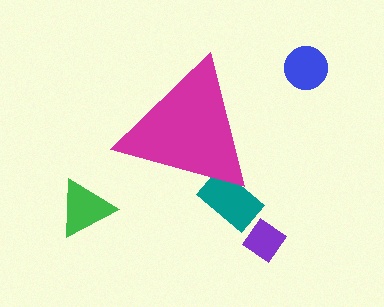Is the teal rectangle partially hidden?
Yes, the teal rectangle is partially hidden behind the magenta triangle.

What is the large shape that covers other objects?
A magenta triangle.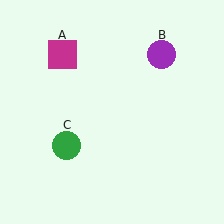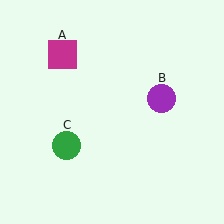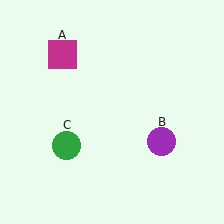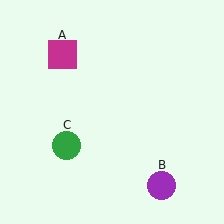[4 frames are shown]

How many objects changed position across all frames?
1 object changed position: purple circle (object B).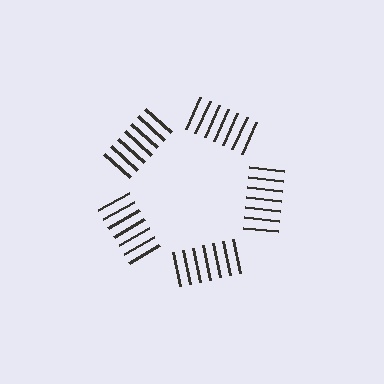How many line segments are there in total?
35 — 7 along each of the 5 edges.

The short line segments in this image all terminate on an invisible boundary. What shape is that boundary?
An illusory pentagon — the line segments terminate on its edges but no continuous stroke is drawn.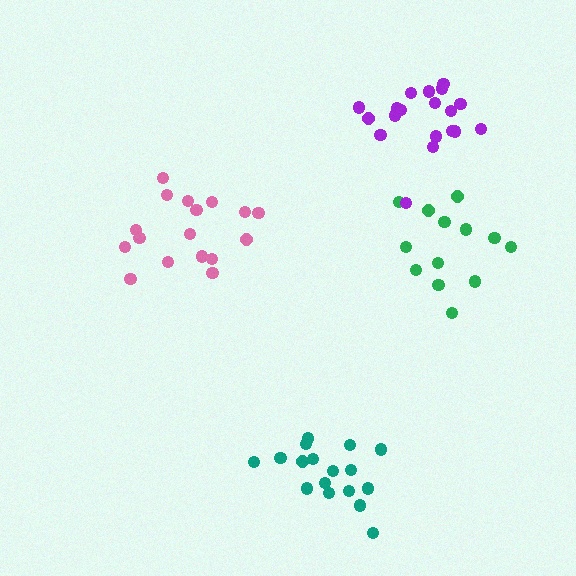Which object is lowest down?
The teal cluster is bottommost.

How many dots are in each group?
Group 1: 13 dots, Group 2: 17 dots, Group 3: 17 dots, Group 4: 19 dots (66 total).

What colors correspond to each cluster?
The clusters are colored: green, teal, pink, purple.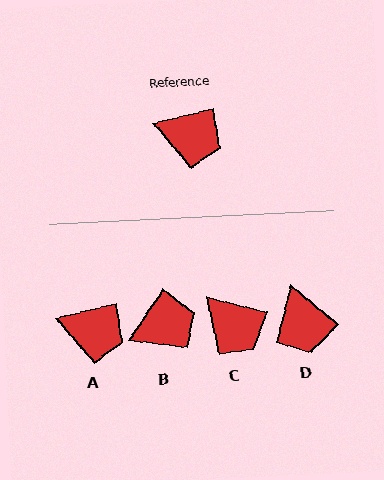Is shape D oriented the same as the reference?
No, it is off by about 54 degrees.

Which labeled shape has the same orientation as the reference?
A.